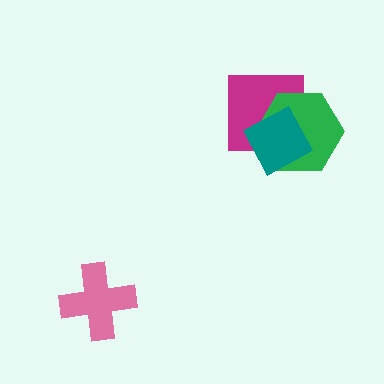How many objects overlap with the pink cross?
0 objects overlap with the pink cross.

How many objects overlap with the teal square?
2 objects overlap with the teal square.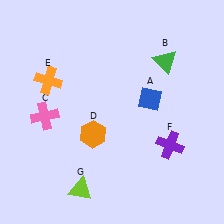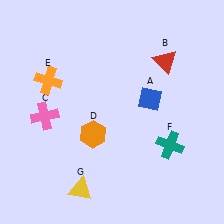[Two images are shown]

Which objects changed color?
B changed from green to red. F changed from purple to teal. G changed from lime to yellow.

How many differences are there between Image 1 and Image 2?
There are 3 differences between the two images.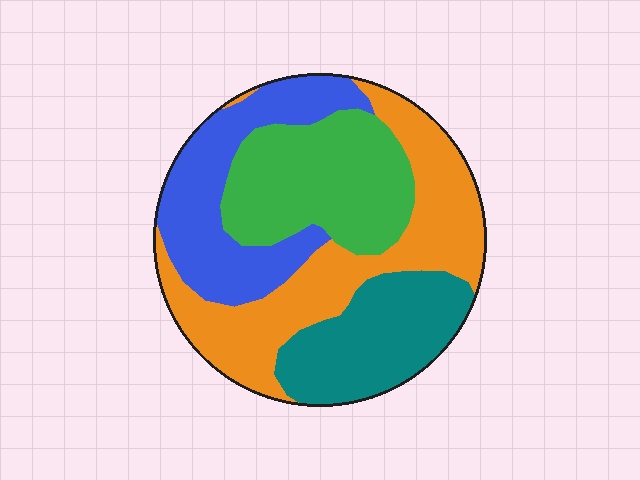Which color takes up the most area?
Orange, at roughly 30%.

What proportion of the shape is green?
Green takes up about one quarter (1/4) of the shape.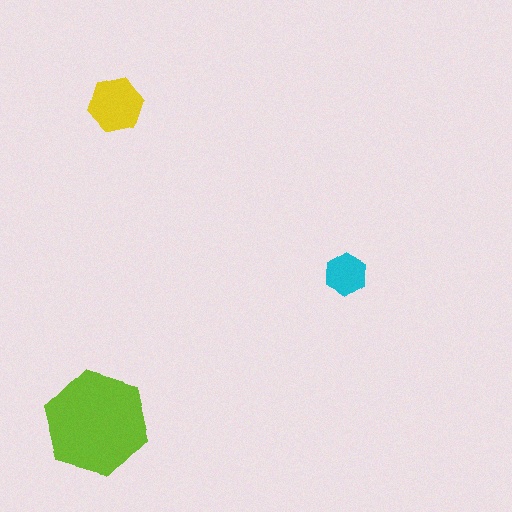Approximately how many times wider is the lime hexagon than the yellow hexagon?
About 2 times wider.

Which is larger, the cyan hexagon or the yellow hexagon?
The yellow one.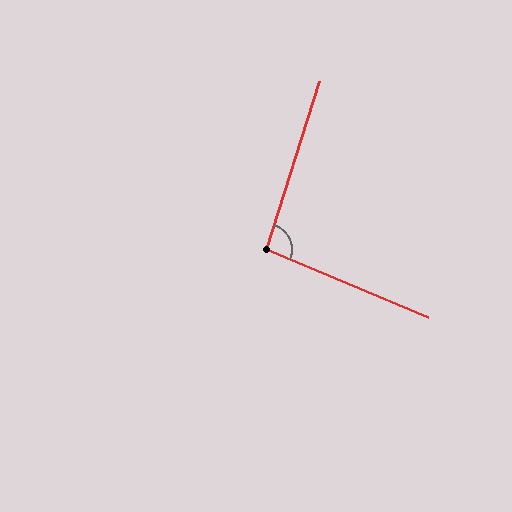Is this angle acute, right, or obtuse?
It is obtuse.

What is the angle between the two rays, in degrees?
Approximately 95 degrees.